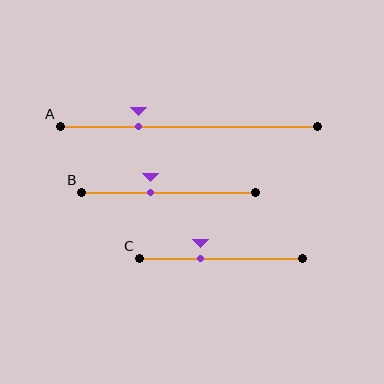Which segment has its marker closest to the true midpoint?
Segment B has its marker closest to the true midpoint.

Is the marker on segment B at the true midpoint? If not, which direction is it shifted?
No, the marker on segment B is shifted to the left by about 11% of the segment length.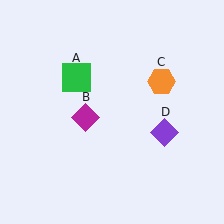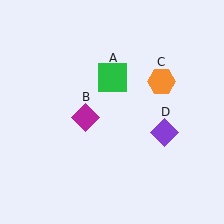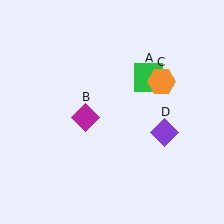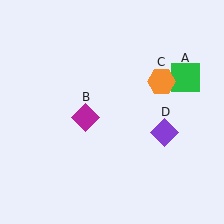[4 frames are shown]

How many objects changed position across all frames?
1 object changed position: green square (object A).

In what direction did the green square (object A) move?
The green square (object A) moved right.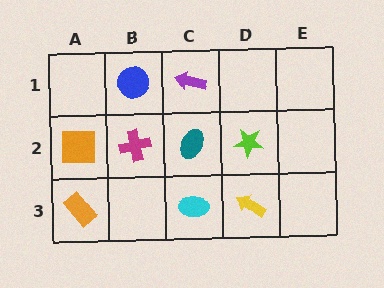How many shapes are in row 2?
4 shapes.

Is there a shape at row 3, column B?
No, that cell is empty.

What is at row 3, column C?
A cyan ellipse.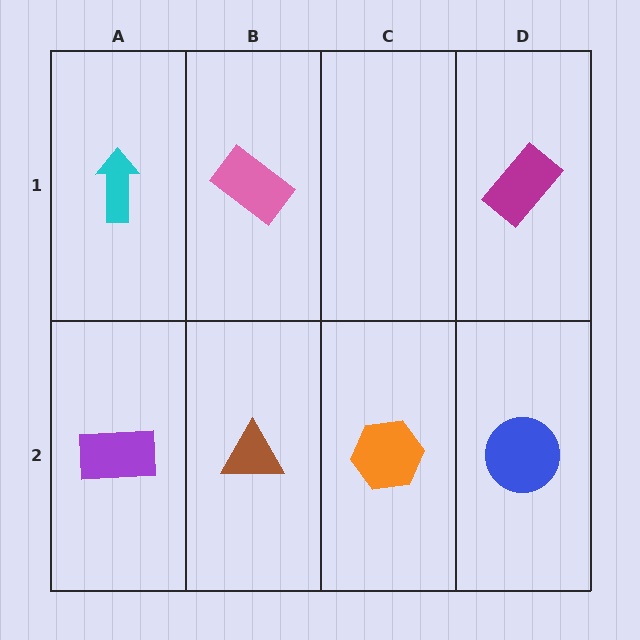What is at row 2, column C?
An orange hexagon.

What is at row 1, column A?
A cyan arrow.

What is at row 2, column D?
A blue circle.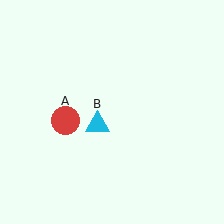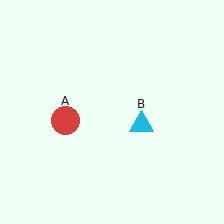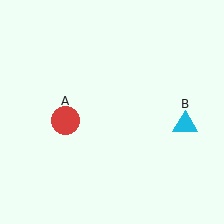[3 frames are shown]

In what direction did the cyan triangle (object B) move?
The cyan triangle (object B) moved right.